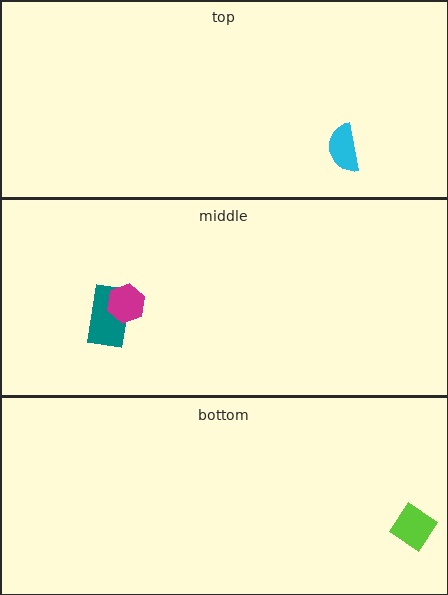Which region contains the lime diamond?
The bottom region.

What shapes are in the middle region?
The teal rectangle, the magenta hexagon.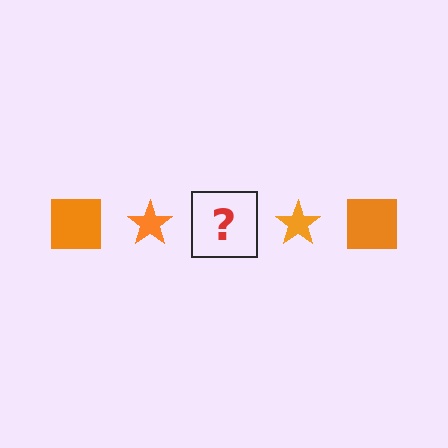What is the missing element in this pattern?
The missing element is an orange square.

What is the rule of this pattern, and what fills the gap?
The rule is that the pattern cycles through square, star shapes in orange. The gap should be filled with an orange square.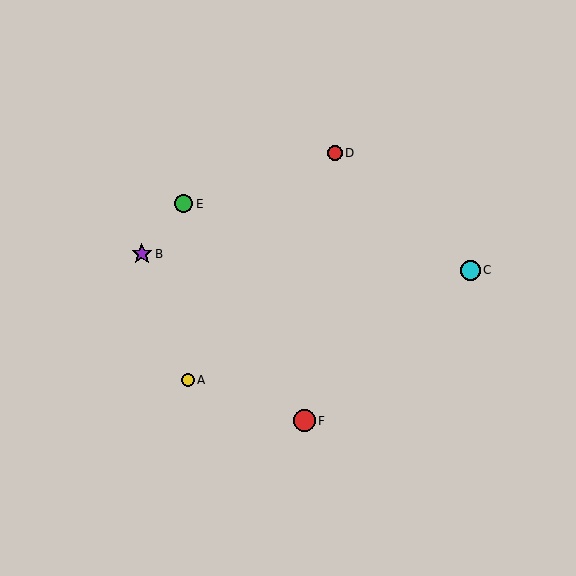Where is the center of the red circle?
The center of the red circle is at (335, 153).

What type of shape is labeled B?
Shape B is a purple star.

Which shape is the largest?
The red circle (labeled F) is the largest.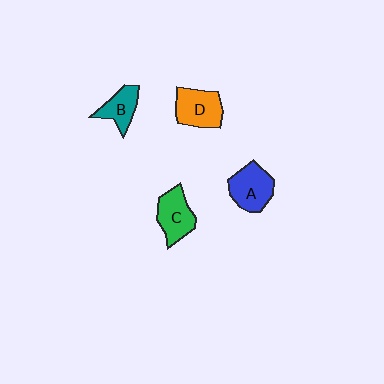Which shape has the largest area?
Shape A (blue).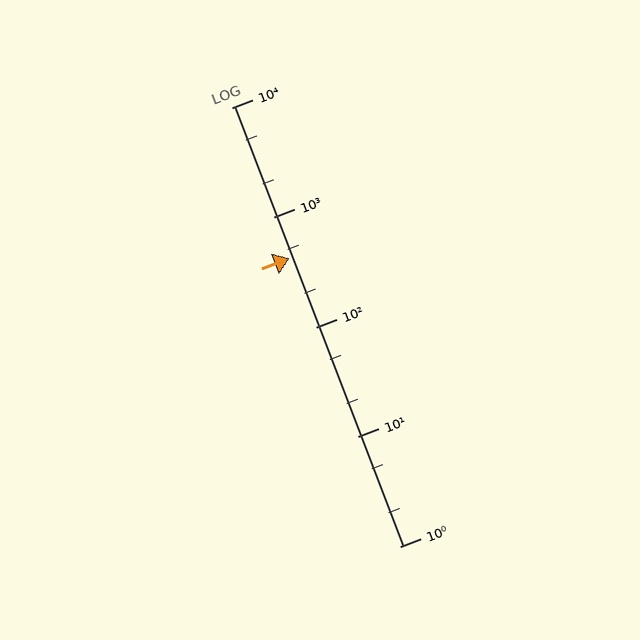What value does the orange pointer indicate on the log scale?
The pointer indicates approximately 420.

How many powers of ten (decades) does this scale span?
The scale spans 4 decades, from 1 to 10000.